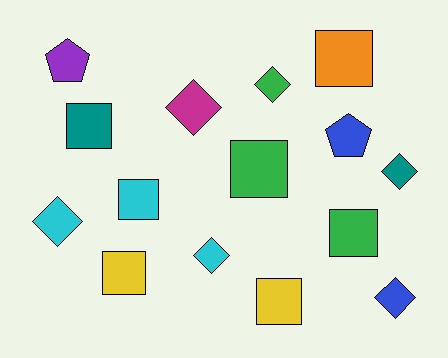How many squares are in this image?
There are 7 squares.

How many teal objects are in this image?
There are 2 teal objects.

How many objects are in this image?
There are 15 objects.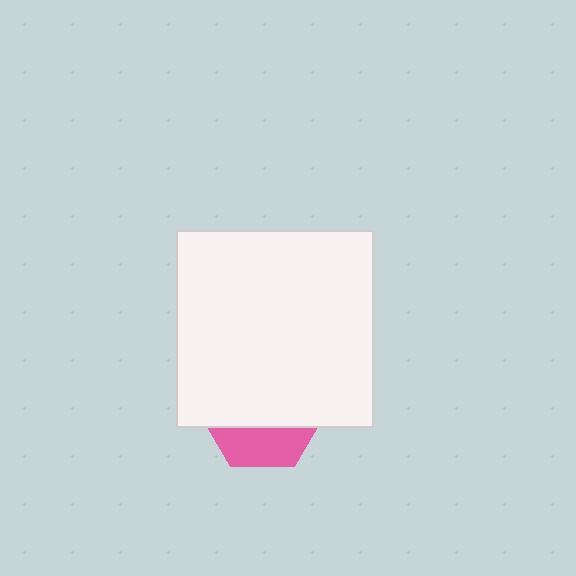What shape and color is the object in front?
The object in front is a white square.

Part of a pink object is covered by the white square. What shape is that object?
It is a hexagon.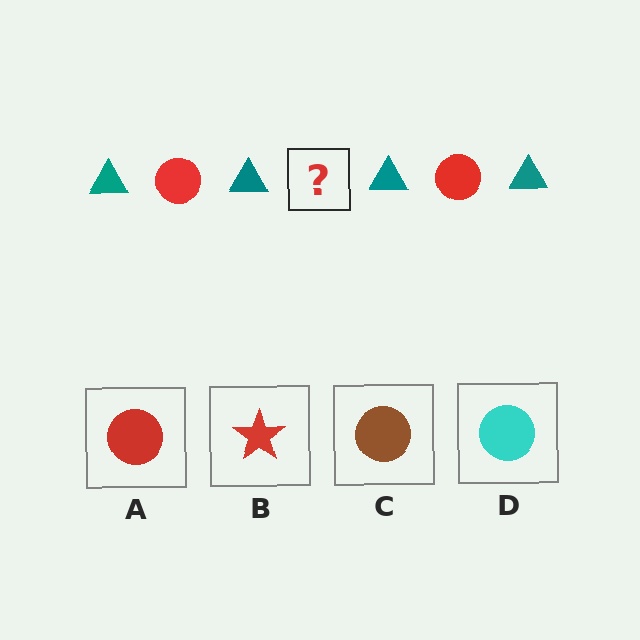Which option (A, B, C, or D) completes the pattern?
A.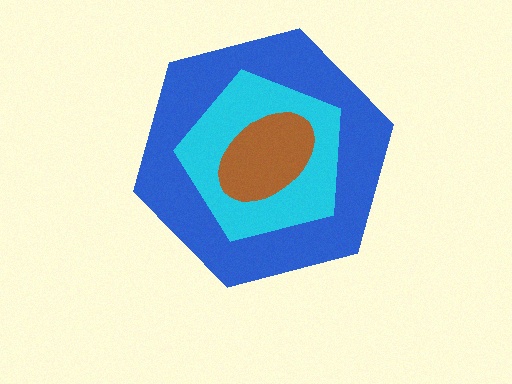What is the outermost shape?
The blue hexagon.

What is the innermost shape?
The brown ellipse.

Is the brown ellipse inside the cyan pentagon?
Yes.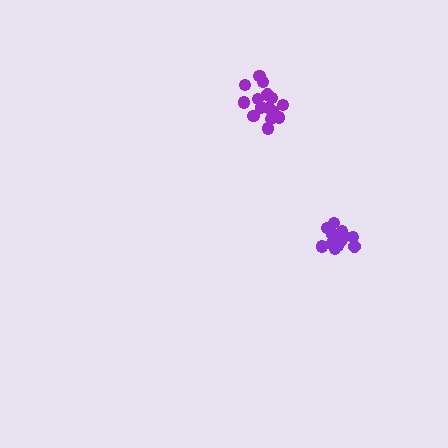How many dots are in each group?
Group 1: 15 dots, Group 2: 19 dots (34 total).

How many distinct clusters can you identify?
There are 2 distinct clusters.